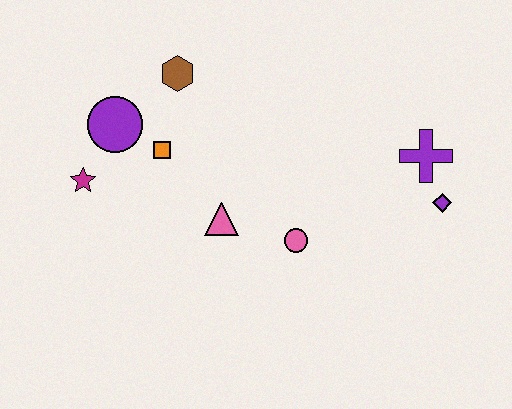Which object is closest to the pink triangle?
The pink circle is closest to the pink triangle.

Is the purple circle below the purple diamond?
No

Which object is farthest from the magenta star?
The purple diamond is farthest from the magenta star.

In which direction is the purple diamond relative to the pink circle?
The purple diamond is to the right of the pink circle.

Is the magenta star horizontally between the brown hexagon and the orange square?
No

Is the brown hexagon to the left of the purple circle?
No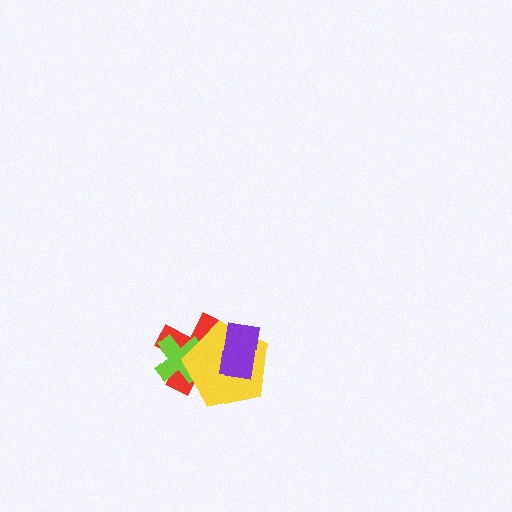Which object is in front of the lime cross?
The yellow pentagon is in front of the lime cross.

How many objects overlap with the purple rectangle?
2 objects overlap with the purple rectangle.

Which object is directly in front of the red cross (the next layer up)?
The lime cross is directly in front of the red cross.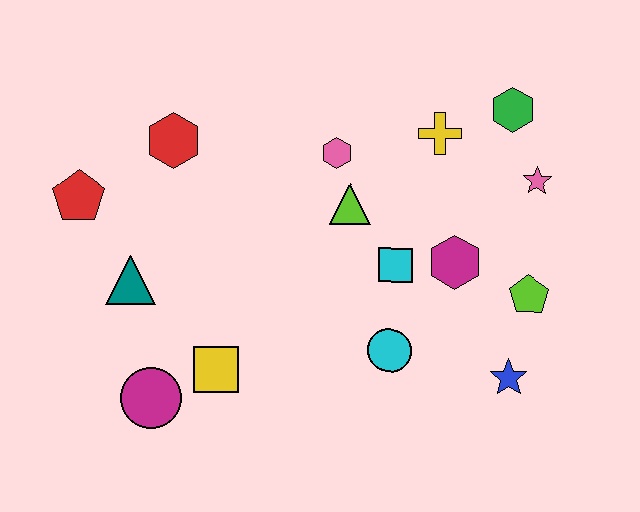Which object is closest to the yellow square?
The magenta circle is closest to the yellow square.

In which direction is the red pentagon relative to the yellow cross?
The red pentagon is to the left of the yellow cross.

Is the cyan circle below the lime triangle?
Yes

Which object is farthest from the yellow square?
The green hexagon is farthest from the yellow square.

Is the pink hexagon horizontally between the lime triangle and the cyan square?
No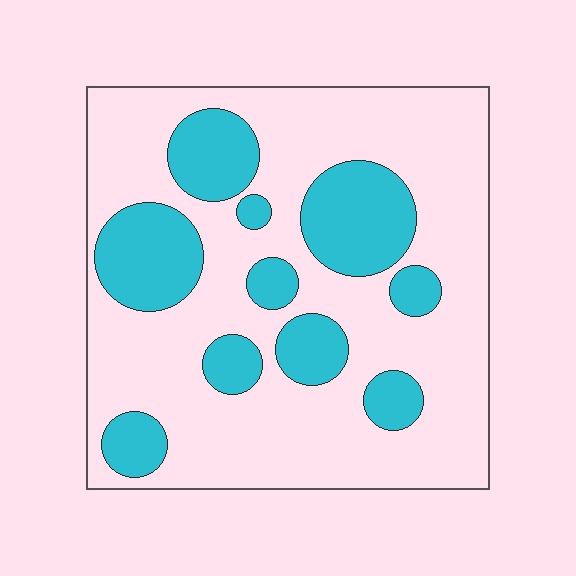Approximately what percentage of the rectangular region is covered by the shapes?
Approximately 30%.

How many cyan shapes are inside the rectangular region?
10.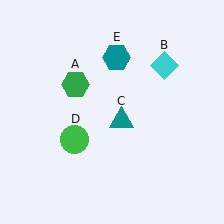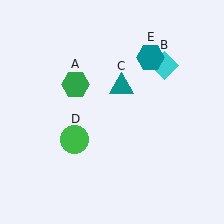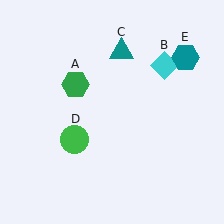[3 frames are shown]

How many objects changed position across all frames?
2 objects changed position: teal triangle (object C), teal hexagon (object E).